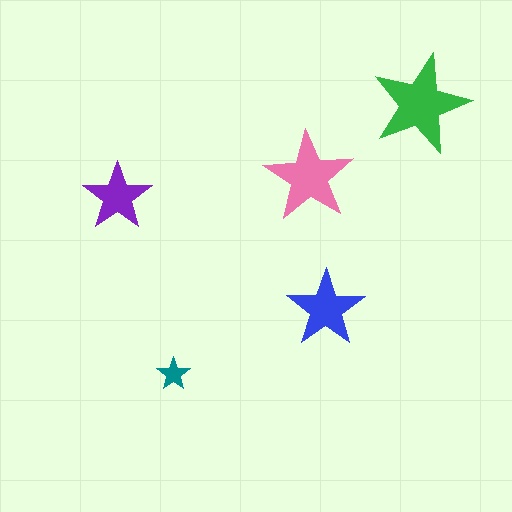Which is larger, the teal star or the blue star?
The blue one.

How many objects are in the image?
There are 5 objects in the image.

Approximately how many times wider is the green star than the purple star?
About 1.5 times wider.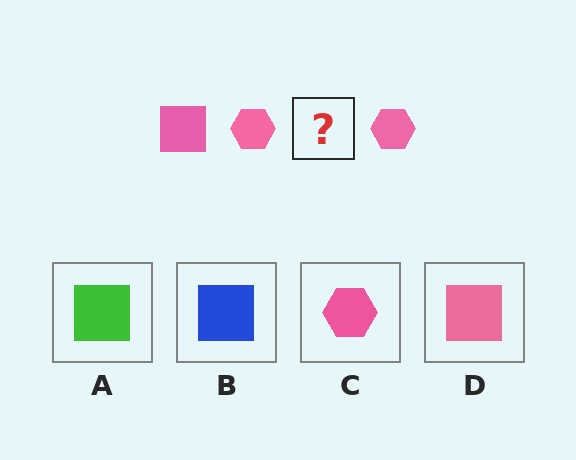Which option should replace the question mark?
Option D.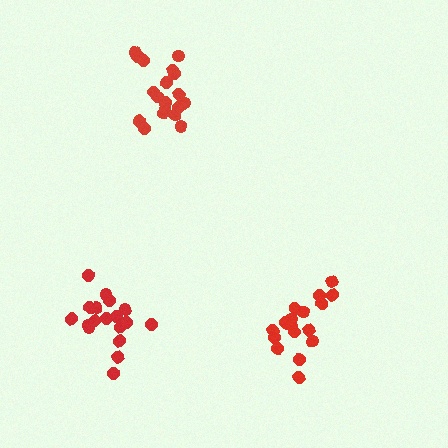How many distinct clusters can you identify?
There are 3 distinct clusters.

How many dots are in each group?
Group 1: 17 dots, Group 2: 19 dots, Group 3: 18 dots (54 total).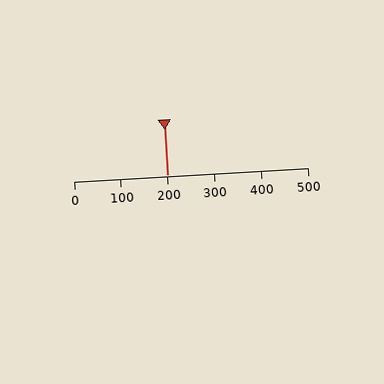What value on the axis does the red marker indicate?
The marker indicates approximately 200.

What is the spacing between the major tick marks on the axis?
The major ticks are spaced 100 apart.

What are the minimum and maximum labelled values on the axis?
The axis runs from 0 to 500.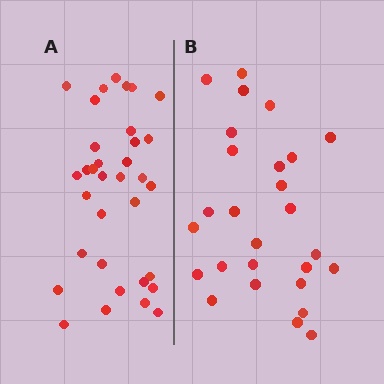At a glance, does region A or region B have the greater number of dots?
Region A (the left region) has more dots.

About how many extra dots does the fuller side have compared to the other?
Region A has roughly 8 or so more dots than region B.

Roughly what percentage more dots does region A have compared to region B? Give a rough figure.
About 25% more.